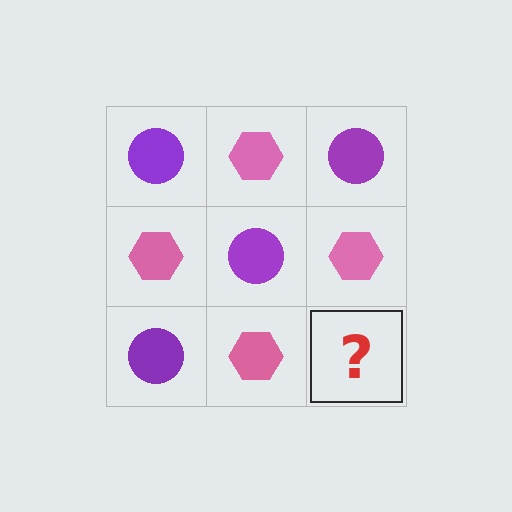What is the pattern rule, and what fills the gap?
The rule is that it alternates purple circle and pink hexagon in a checkerboard pattern. The gap should be filled with a purple circle.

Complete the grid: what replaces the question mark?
The question mark should be replaced with a purple circle.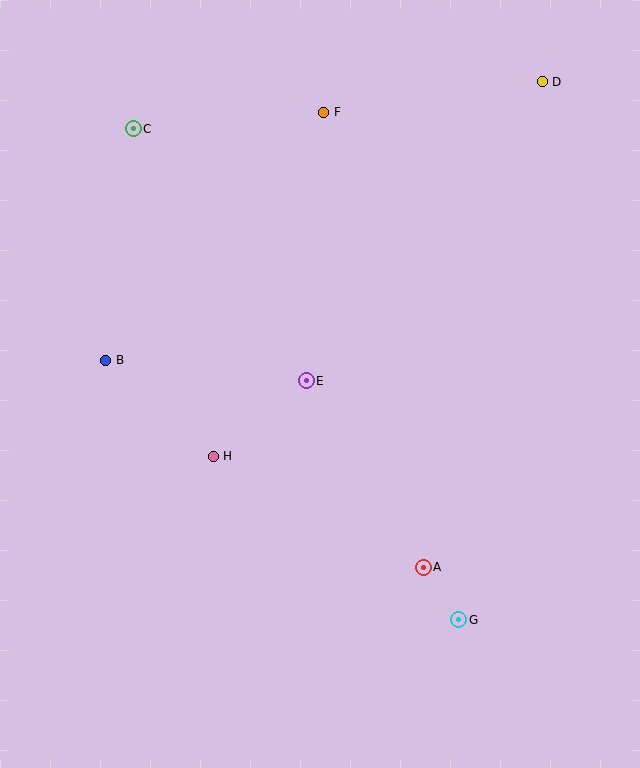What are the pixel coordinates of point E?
Point E is at (306, 381).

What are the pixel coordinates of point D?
Point D is at (542, 82).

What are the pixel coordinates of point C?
Point C is at (133, 129).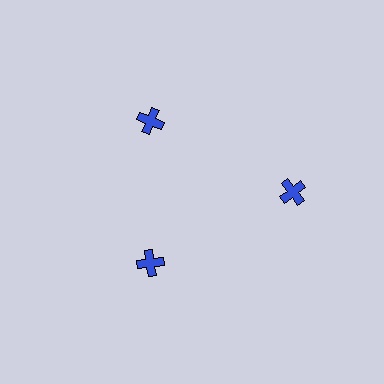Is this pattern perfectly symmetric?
No. The 3 blue crosses are arranged in a ring, but one element near the 3 o'clock position is pushed outward from the center, breaking the 3-fold rotational symmetry.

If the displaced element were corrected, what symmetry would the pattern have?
It would have 3-fold rotational symmetry — the pattern would map onto itself every 120 degrees.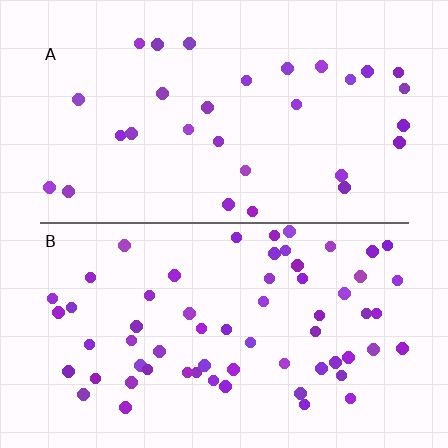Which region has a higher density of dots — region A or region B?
B (the bottom).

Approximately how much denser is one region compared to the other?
Approximately 2.1× — region B over region A.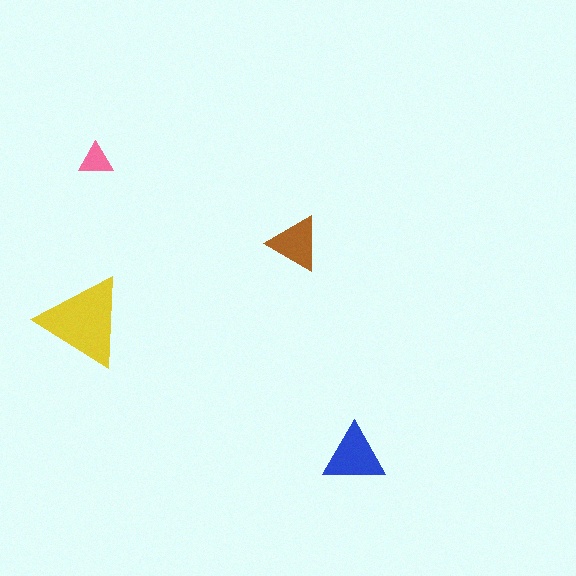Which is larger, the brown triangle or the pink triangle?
The brown one.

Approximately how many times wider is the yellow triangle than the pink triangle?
About 2.5 times wider.